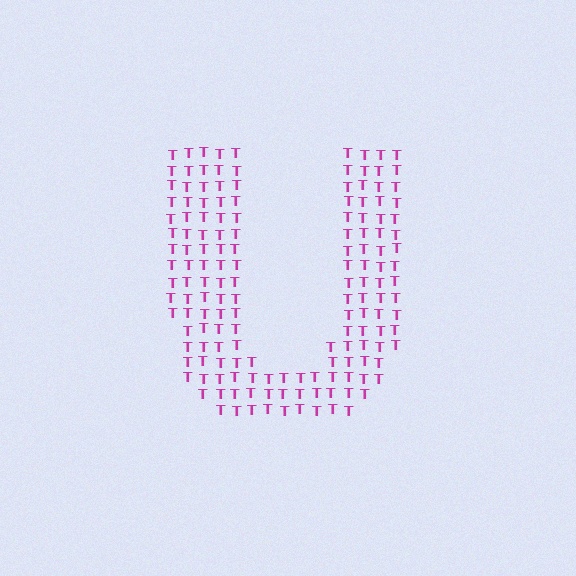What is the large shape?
The large shape is the letter U.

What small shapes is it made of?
It is made of small letter T's.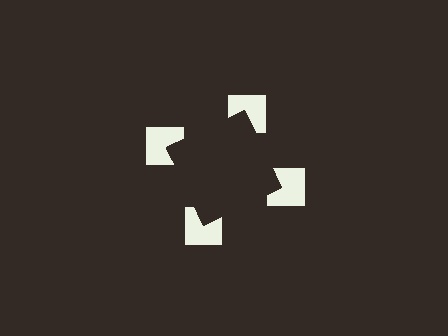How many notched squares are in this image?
There are 4 — one at each vertex of the illusory square.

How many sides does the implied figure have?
4 sides.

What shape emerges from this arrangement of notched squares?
An illusory square — its edges are inferred from the aligned wedge cuts in the notched squares, not physically drawn.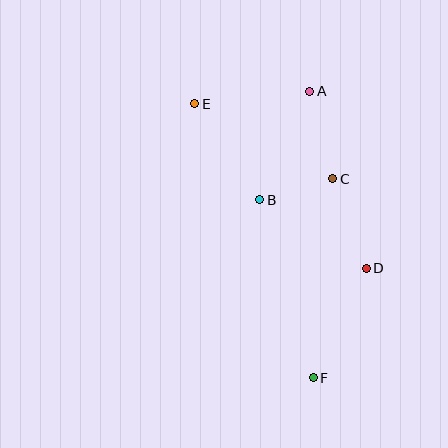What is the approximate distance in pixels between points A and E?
The distance between A and E is approximately 116 pixels.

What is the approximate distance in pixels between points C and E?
The distance between C and E is approximately 157 pixels.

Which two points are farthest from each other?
Points E and F are farthest from each other.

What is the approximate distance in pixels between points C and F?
The distance between C and F is approximately 200 pixels.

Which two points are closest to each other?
Points B and C are closest to each other.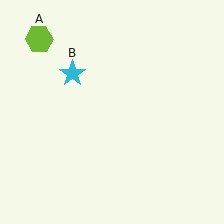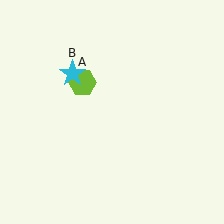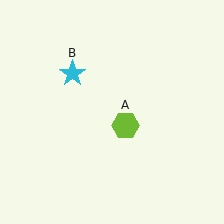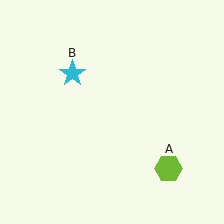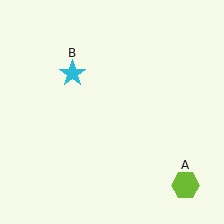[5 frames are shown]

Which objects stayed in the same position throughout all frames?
Cyan star (object B) remained stationary.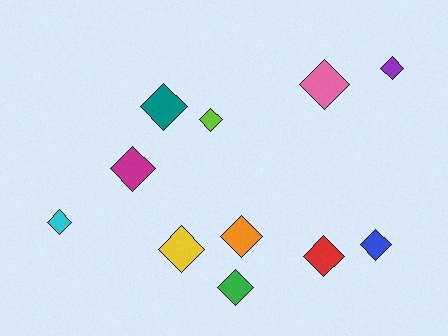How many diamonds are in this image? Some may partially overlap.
There are 11 diamonds.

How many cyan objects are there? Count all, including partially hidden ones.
There is 1 cyan object.